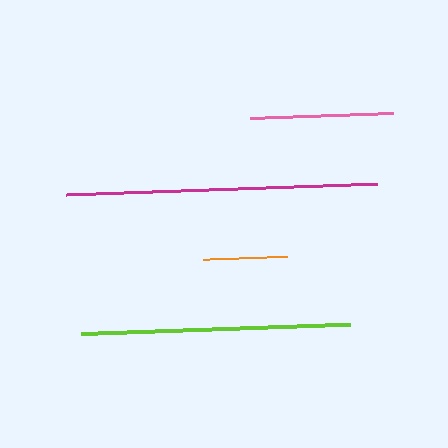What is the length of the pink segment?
The pink segment is approximately 144 pixels long.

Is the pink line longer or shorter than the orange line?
The pink line is longer than the orange line.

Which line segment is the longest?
The magenta line is the longest at approximately 311 pixels.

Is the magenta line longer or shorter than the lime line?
The magenta line is longer than the lime line.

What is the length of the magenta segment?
The magenta segment is approximately 311 pixels long.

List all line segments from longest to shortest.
From longest to shortest: magenta, lime, pink, orange.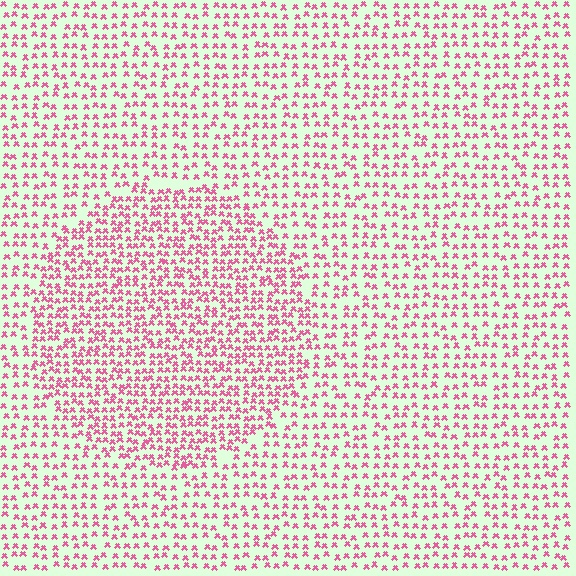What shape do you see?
I see a circle.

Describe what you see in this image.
The image contains small pink elements arranged at two different densities. A circle-shaped region is visible where the elements are more densely packed than the surrounding area.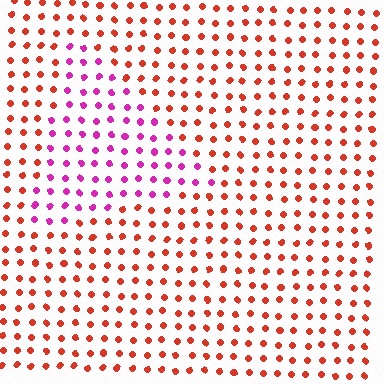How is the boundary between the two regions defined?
The boundary is defined purely by a slight shift in hue (about 54 degrees). Spacing, size, and orientation are identical on both sides.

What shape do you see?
I see a triangle.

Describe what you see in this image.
The image is filled with small red elements in a uniform arrangement. A triangle-shaped region is visible where the elements are tinted to a slightly different hue, forming a subtle color boundary.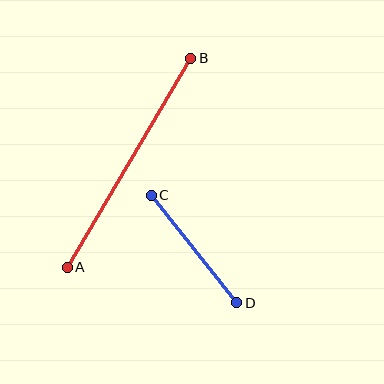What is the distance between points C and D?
The distance is approximately 137 pixels.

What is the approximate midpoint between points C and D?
The midpoint is at approximately (194, 249) pixels.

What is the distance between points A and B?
The distance is approximately 243 pixels.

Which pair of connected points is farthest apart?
Points A and B are farthest apart.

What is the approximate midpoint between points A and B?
The midpoint is at approximately (129, 163) pixels.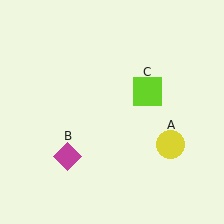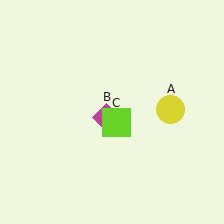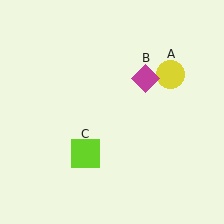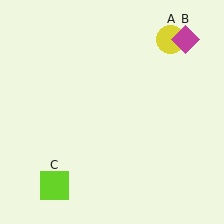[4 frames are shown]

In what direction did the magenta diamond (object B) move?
The magenta diamond (object B) moved up and to the right.